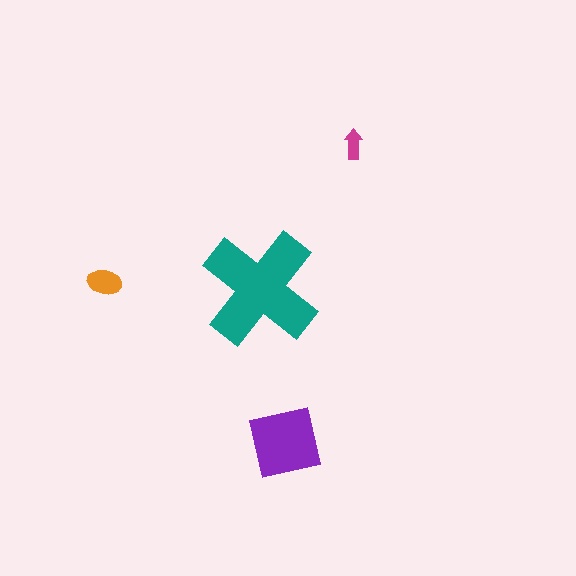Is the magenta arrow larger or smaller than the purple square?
Smaller.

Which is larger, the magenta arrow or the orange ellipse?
The orange ellipse.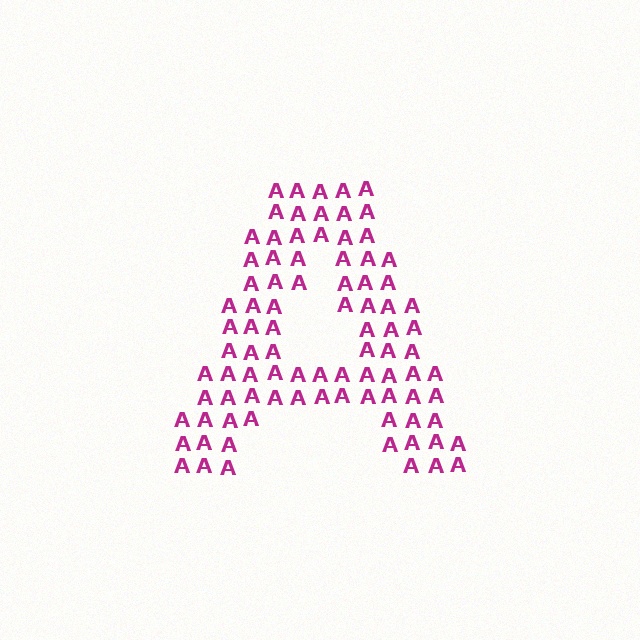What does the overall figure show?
The overall figure shows the letter A.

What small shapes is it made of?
It is made of small letter A's.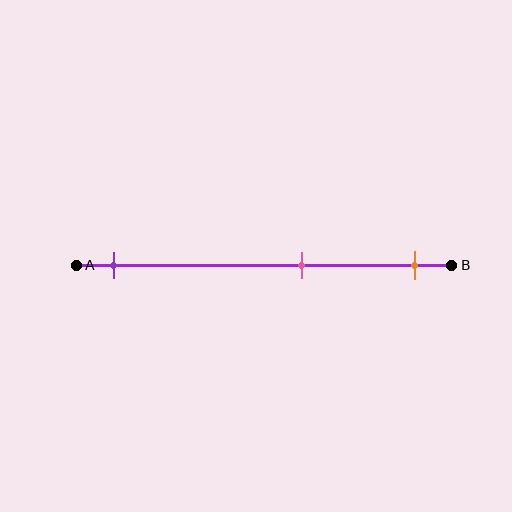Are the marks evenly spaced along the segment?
No, the marks are not evenly spaced.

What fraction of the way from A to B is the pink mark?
The pink mark is approximately 60% (0.6) of the way from A to B.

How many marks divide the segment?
There are 3 marks dividing the segment.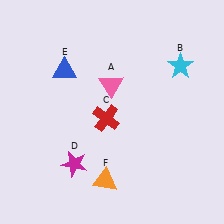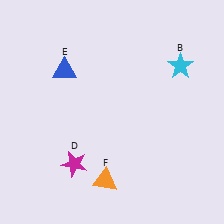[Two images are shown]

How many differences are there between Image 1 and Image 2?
There are 2 differences between the two images.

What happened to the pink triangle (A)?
The pink triangle (A) was removed in Image 2. It was in the top-left area of Image 1.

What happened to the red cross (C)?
The red cross (C) was removed in Image 2. It was in the bottom-left area of Image 1.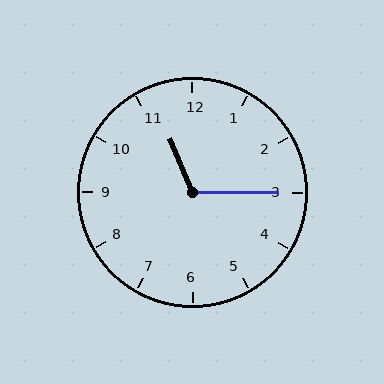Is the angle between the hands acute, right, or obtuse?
It is obtuse.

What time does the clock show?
11:15.